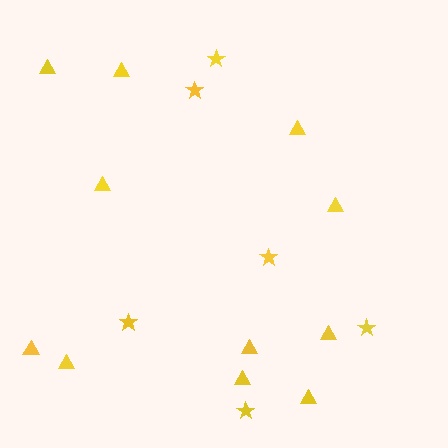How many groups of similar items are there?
There are 2 groups: one group of stars (6) and one group of triangles (11).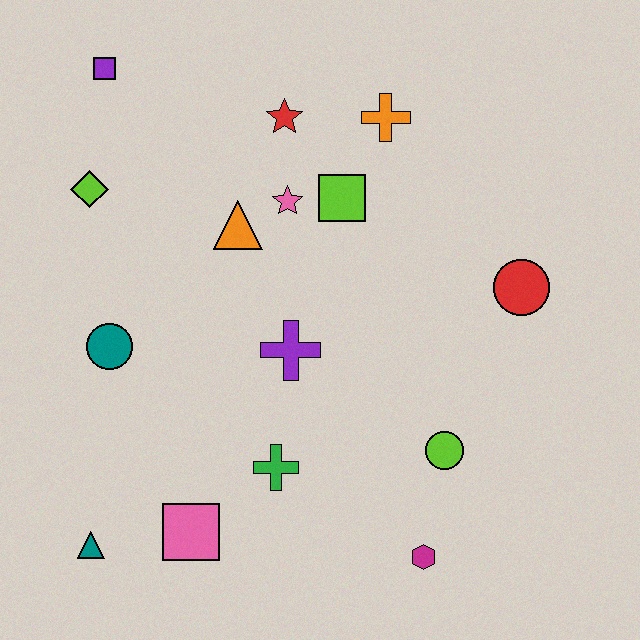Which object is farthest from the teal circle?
The red circle is farthest from the teal circle.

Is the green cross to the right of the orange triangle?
Yes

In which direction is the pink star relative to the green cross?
The pink star is above the green cross.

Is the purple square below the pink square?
No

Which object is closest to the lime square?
The pink star is closest to the lime square.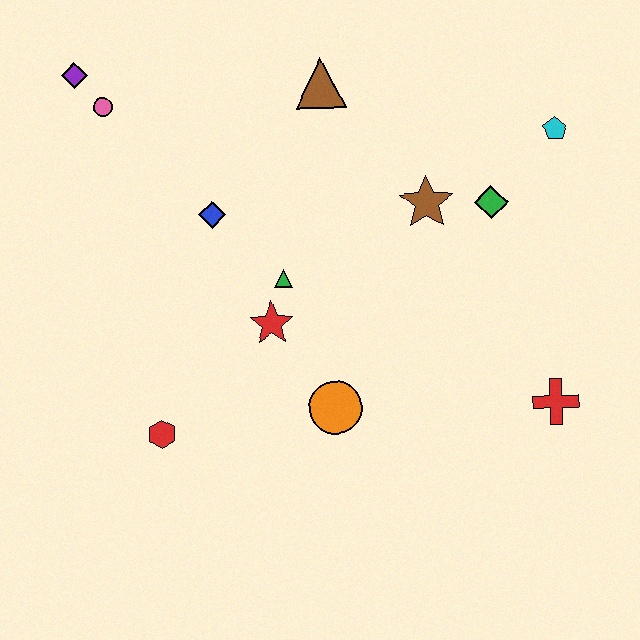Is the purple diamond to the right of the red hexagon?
No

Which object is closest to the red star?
The green triangle is closest to the red star.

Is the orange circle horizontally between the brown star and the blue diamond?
Yes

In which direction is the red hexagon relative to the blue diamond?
The red hexagon is below the blue diamond.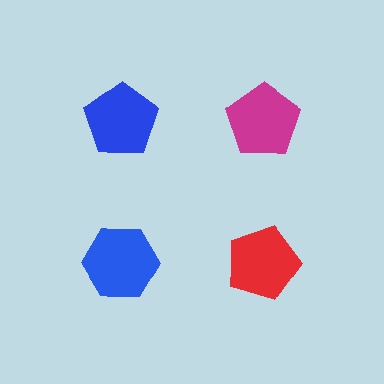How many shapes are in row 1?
2 shapes.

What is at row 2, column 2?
A red pentagon.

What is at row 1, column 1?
A blue pentagon.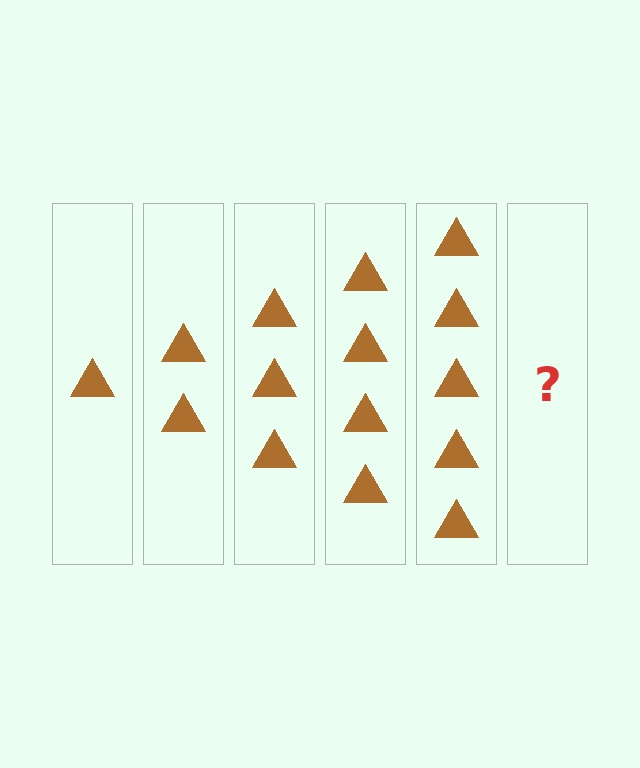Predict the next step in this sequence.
The next step is 6 triangles.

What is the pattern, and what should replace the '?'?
The pattern is that each step adds one more triangle. The '?' should be 6 triangles.